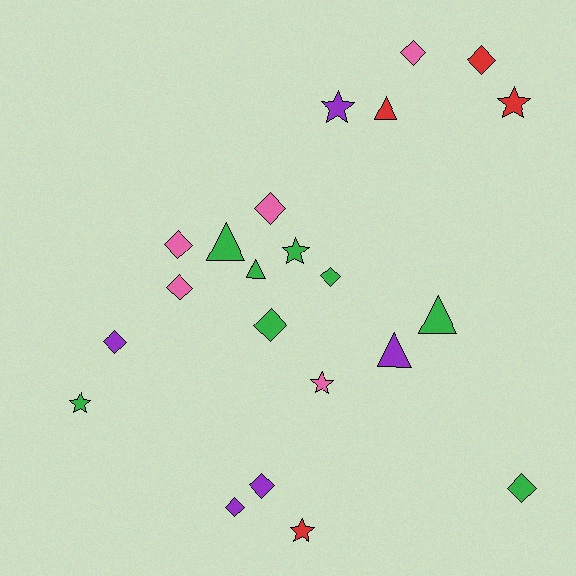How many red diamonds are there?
There is 1 red diamond.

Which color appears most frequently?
Green, with 8 objects.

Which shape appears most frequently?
Diamond, with 11 objects.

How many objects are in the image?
There are 22 objects.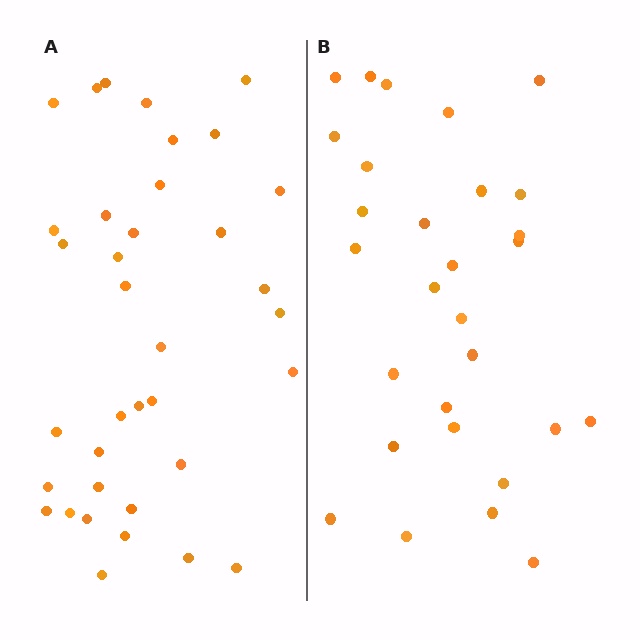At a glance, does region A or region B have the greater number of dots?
Region A (the left region) has more dots.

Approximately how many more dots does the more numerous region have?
Region A has roughly 8 or so more dots than region B.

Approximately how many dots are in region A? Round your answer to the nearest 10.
About 40 dots. (The exact count is 36, which rounds to 40.)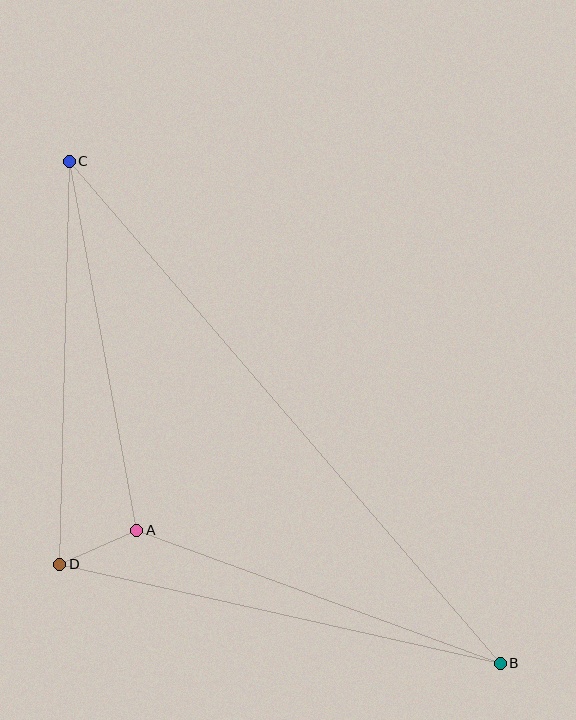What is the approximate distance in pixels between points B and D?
The distance between B and D is approximately 451 pixels.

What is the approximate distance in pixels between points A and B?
The distance between A and B is approximately 387 pixels.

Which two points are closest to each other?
Points A and D are closest to each other.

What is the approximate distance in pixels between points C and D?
The distance between C and D is approximately 403 pixels.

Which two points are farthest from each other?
Points B and C are farthest from each other.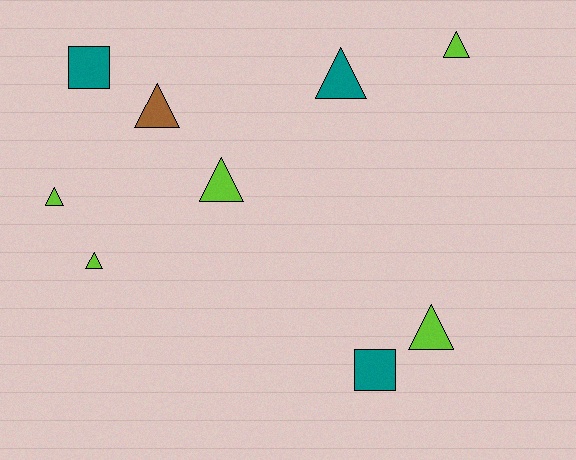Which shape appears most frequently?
Triangle, with 7 objects.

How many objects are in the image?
There are 9 objects.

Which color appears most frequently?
Lime, with 5 objects.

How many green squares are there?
There are no green squares.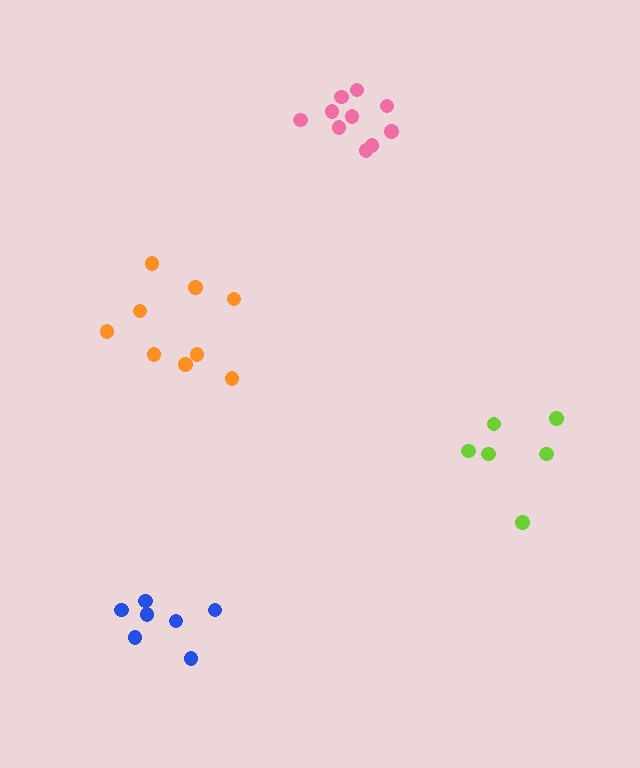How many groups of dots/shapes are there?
There are 4 groups.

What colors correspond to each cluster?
The clusters are colored: lime, pink, orange, blue.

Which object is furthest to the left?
The blue cluster is leftmost.